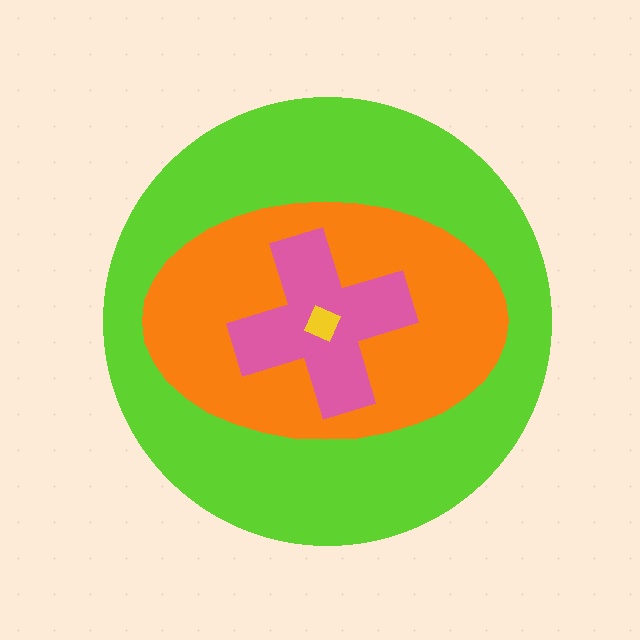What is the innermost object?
The yellow diamond.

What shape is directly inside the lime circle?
The orange ellipse.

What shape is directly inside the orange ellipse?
The pink cross.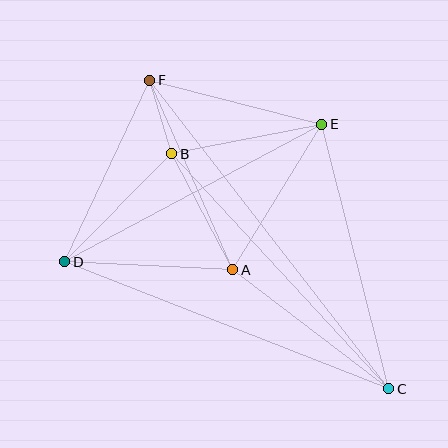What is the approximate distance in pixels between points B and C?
The distance between B and C is approximately 320 pixels.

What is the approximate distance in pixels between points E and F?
The distance between E and F is approximately 178 pixels.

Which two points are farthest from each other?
Points C and F are farthest from each other.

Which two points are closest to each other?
Points B and F are closest to each other.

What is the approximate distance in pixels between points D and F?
The distance between D and F is approximately 200 pixels.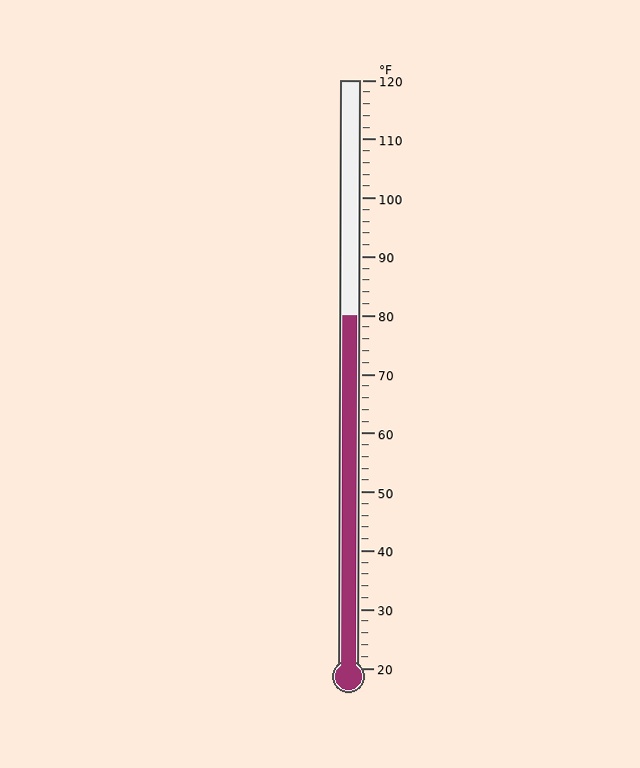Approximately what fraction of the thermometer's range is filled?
The thermometer is filled to approximately 60% of its range.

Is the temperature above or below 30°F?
The temperature is above 30°F.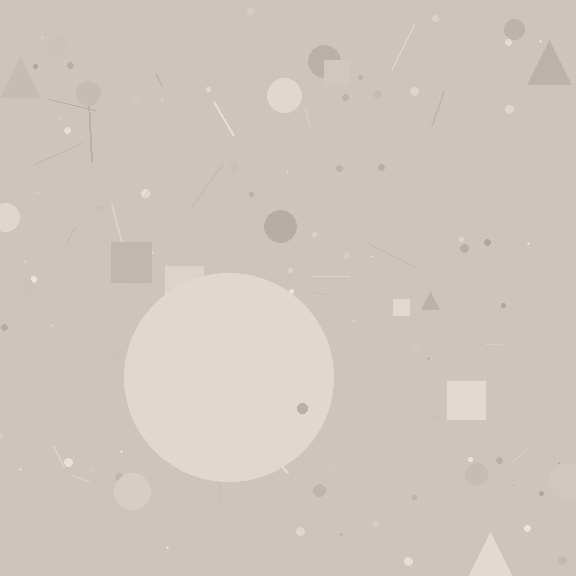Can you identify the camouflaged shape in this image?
The camouflaged shape is a circle.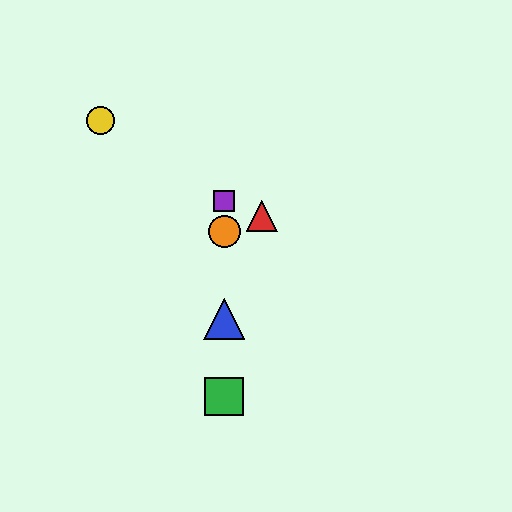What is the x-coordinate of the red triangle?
The red triangle is at x≈262.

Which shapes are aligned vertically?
The blue triangle, the green square, the purple square, the orange circle are aligned vertically.